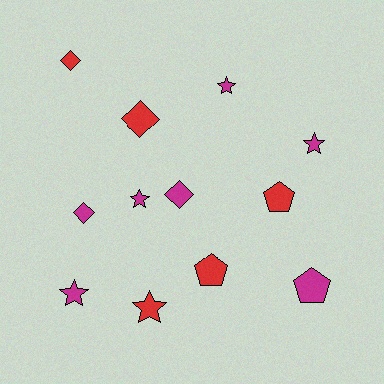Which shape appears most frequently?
Star, with 5 objects.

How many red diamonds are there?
There are 2 red diamonds.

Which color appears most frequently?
Magenta, with 7 objects.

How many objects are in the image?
There are 12 objects.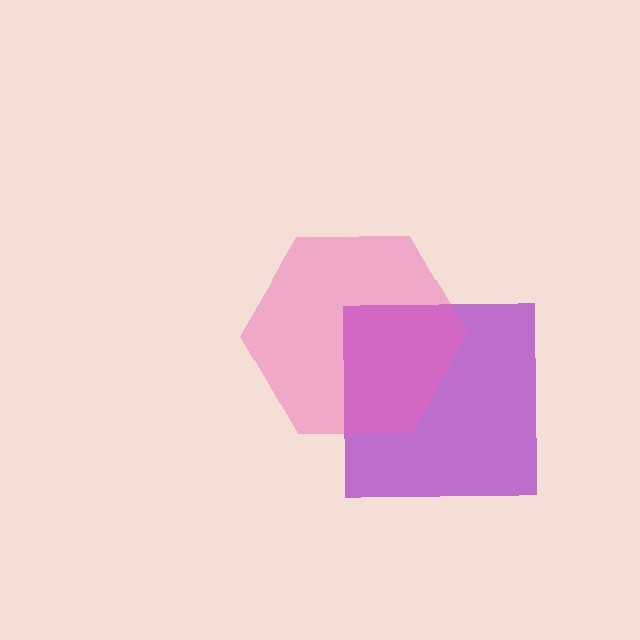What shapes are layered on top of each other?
The layered shapes are: a purple square, a pink hexagon.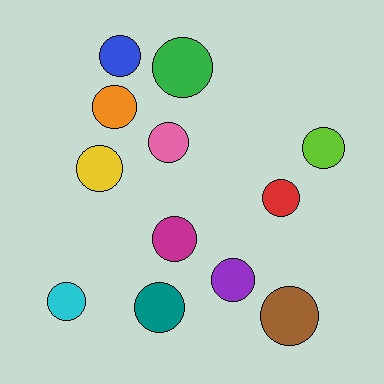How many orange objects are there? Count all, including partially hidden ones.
There is 1 orange object.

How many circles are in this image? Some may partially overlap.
There are 12 circles.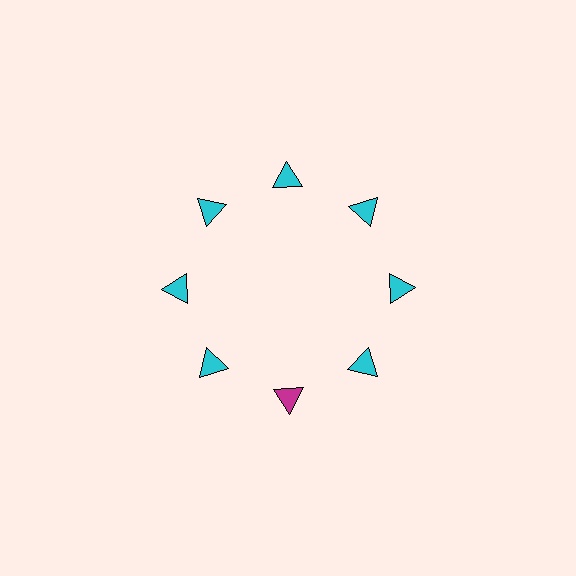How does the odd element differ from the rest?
It has a different color: magenta instead of cyan.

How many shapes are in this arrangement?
There are 8 shapes arranged in a ring pattern.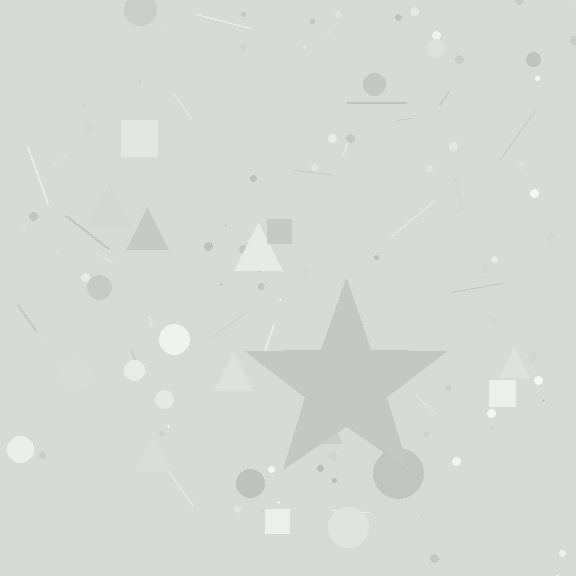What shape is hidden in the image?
A star is hidden in the image.